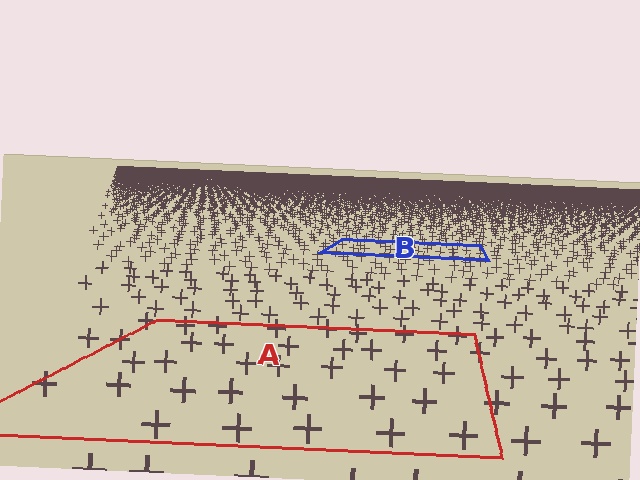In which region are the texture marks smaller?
The texture marks are smaller in region B, because it is farther away.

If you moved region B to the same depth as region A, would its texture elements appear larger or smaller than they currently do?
They would appear larger. At a closer depth, the same texture elements are projected at a bigger on-screen size.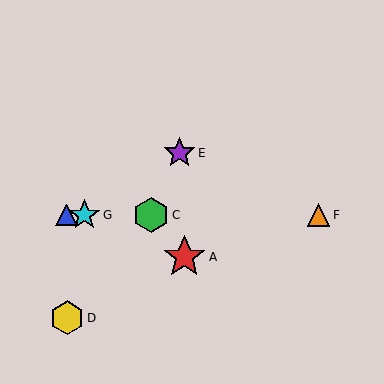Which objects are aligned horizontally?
Objects B, C, F, G are aligned horizontally.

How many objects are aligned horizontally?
4 objects (B, C, F, G) are aligned horizontally.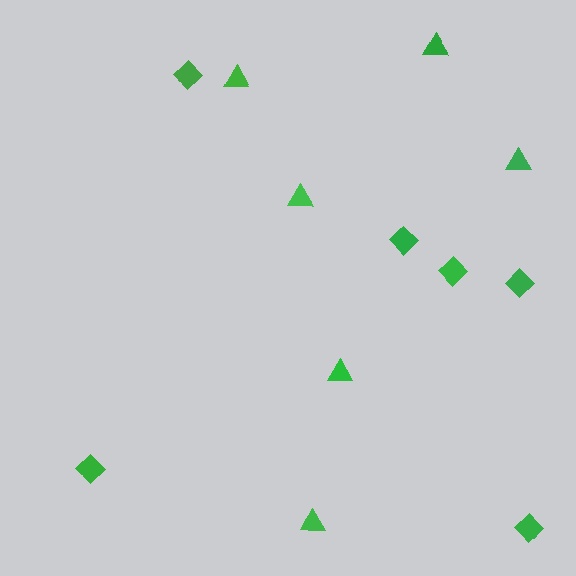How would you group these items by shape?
There are 2 groups: one group of triangles (6) and one group of diamonds (6).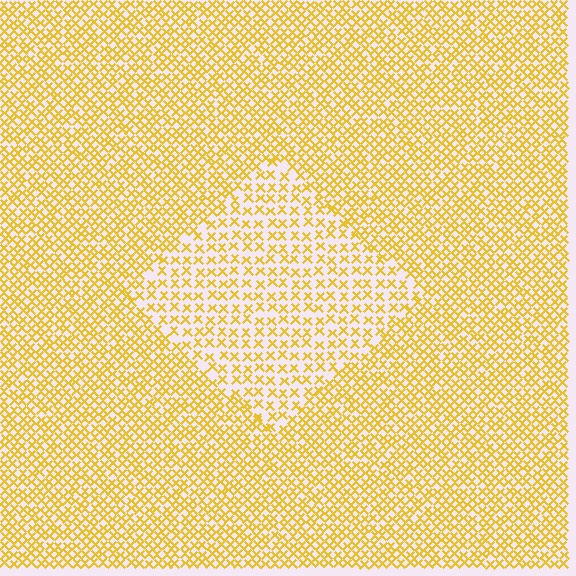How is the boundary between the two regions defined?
The boundary is defined by a change in element density (approximately 1.8x ratio). All elements are the same color, size, and shape.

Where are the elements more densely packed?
The elements are more densely packed outside the diamond boundary.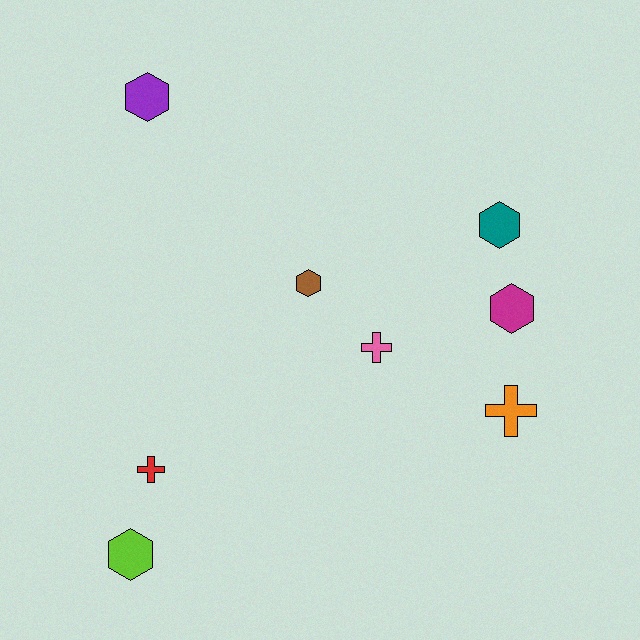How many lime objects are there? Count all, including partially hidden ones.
There is 1 lime object.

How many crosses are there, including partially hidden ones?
There are 3 crosses.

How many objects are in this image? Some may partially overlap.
There are 8 objects.